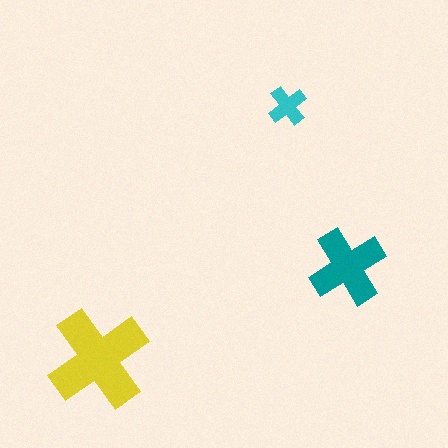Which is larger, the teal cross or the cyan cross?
The teal one.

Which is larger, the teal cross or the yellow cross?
The yellow one.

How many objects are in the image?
There are 3 objects in the image.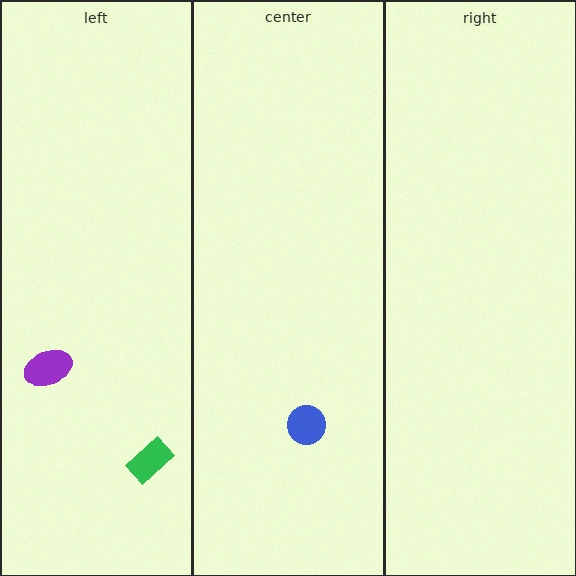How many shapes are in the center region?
1.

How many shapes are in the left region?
2.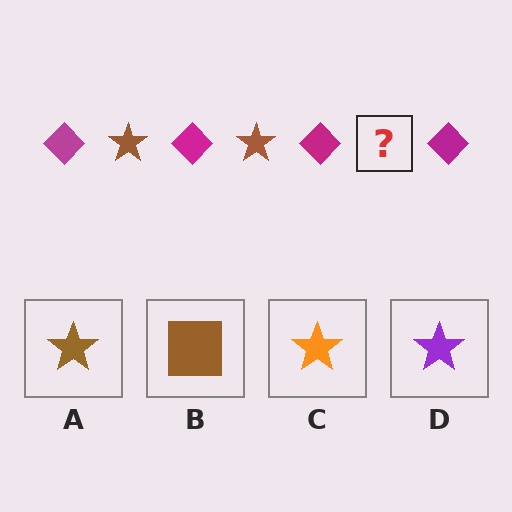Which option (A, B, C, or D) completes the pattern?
A.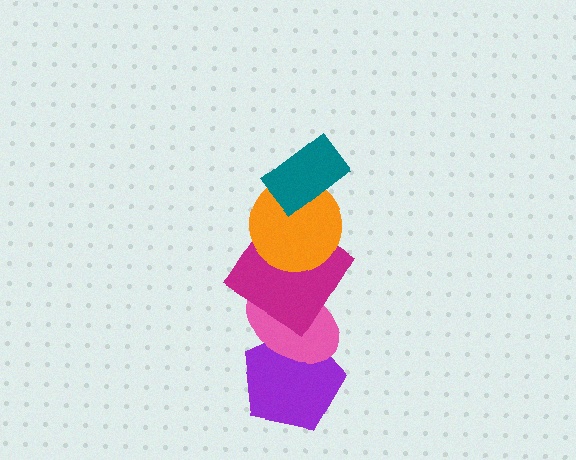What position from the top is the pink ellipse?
The pink ellipse is 4th from the top.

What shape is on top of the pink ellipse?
The magenta diamond is on top of the pink ellipse.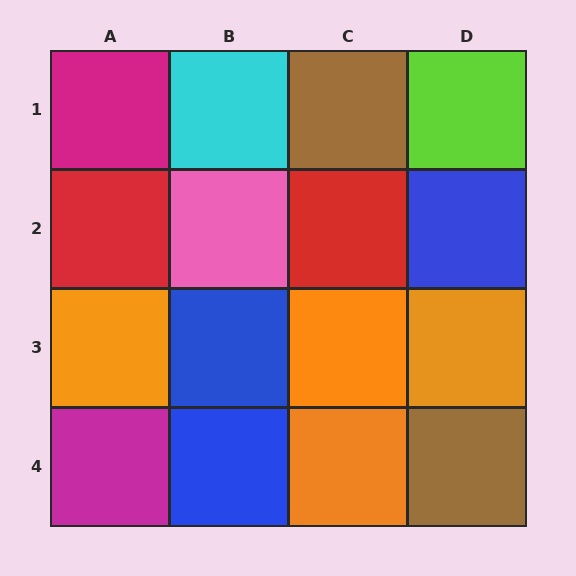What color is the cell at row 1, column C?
Brown.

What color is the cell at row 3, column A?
Orange.